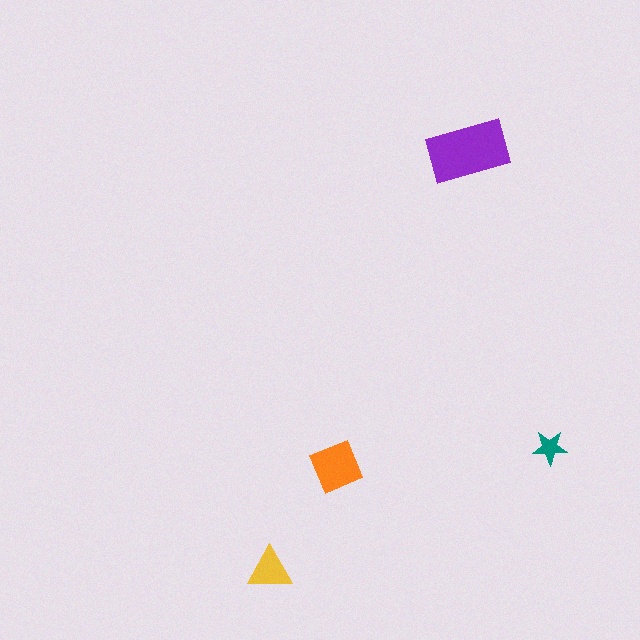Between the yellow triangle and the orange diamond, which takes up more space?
The orange diamond.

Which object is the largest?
The purple rectangle.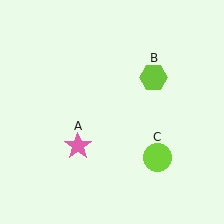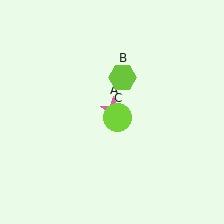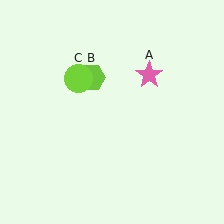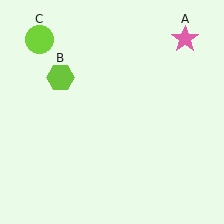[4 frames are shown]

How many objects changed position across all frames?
3 objects changed position: pink star (object A), lime hexagon (object B), lime circle (object C).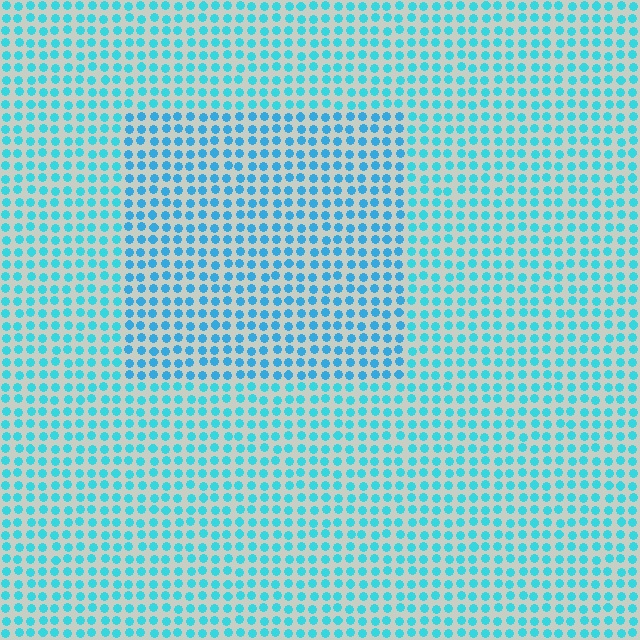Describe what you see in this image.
The image is filled with small cyan elements in a uniform arrangement. A rectangle-shaped region is visible where the elements are tinted to a slightly different hue, forming a subtle color boundary.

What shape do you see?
I see a rectangle.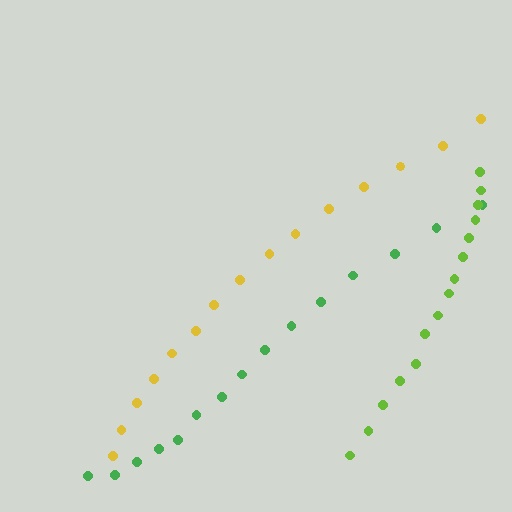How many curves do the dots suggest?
There are 3 distinct paths.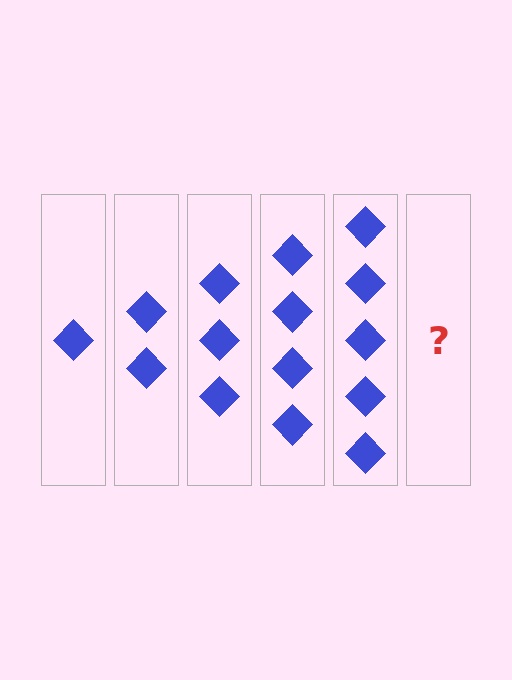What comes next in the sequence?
The next element should be 6 diamonds.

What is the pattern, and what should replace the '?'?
The pattern is that each step adds one more diamond. The '?' should be 6 diamonds.